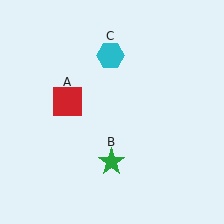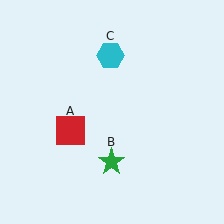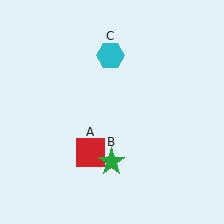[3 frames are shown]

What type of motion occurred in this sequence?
The red square (object A) rotated counterclockwise around the center of the scene.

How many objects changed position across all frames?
1 object changed position: red square (object A).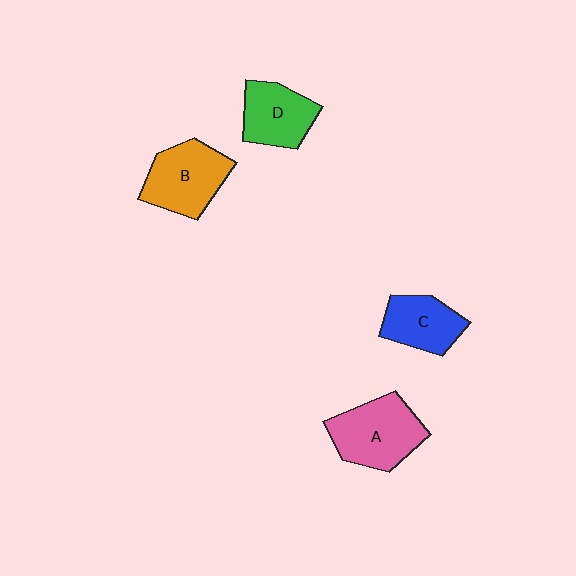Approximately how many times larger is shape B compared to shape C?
Approximately 1.3 times.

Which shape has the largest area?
Shape A (pink).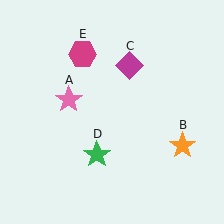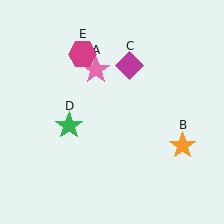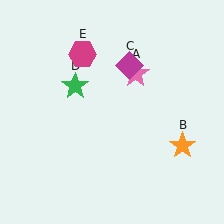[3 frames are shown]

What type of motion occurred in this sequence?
The pink star (object A), green star (object D) rotated clockwise around the center of the scene.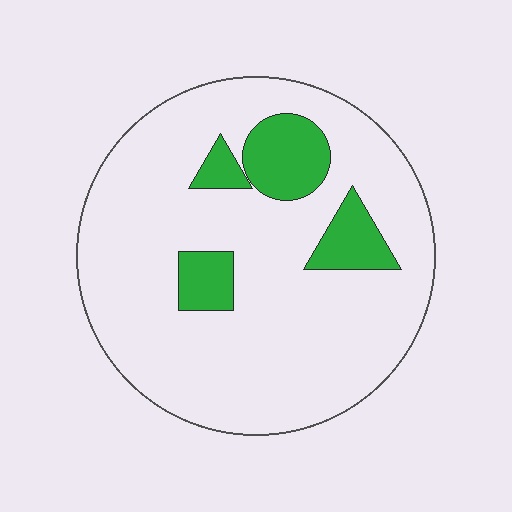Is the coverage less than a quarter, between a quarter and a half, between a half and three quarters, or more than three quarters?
Less than a quarter.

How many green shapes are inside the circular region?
4.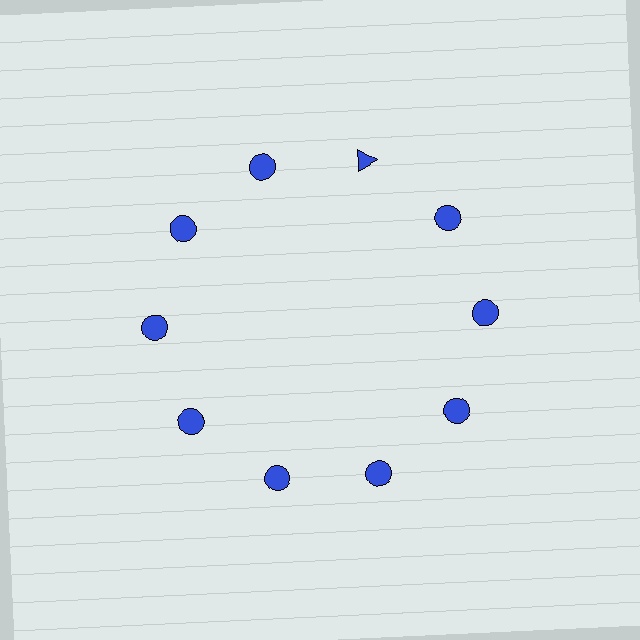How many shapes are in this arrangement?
There are 10 shapes arranged in a ring pattern.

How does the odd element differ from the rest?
It has a different shape: triangle instead of circle.